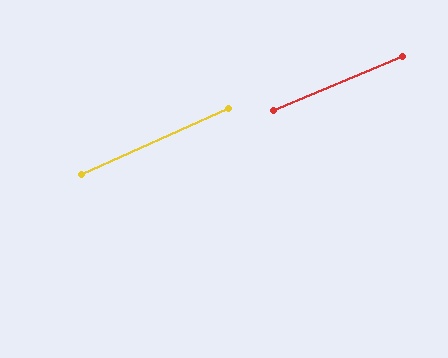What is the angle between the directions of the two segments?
Approximately 2 degrees.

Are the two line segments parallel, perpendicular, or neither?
Parallel — their directions differ by only 1.5°.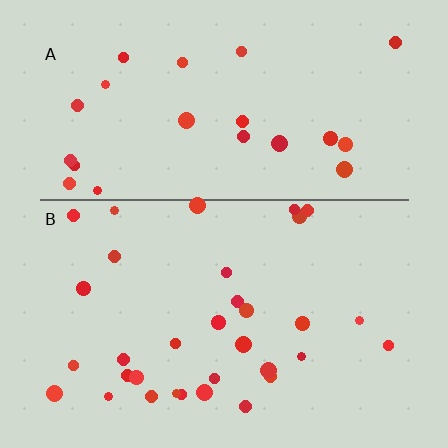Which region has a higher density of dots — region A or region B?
B (the bottom).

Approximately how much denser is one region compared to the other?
Approximately 1.4× — region B over region A.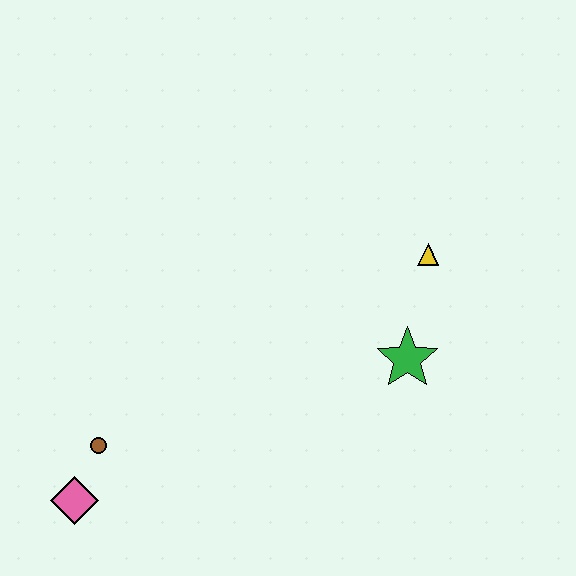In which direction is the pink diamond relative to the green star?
The pink diamond is to the left of the green star.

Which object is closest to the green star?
The yellow triangle is closest to the green star.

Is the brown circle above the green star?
No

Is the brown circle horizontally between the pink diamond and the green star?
Yes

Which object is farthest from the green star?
The pink diamond is farthest from the green star.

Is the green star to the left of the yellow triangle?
Yes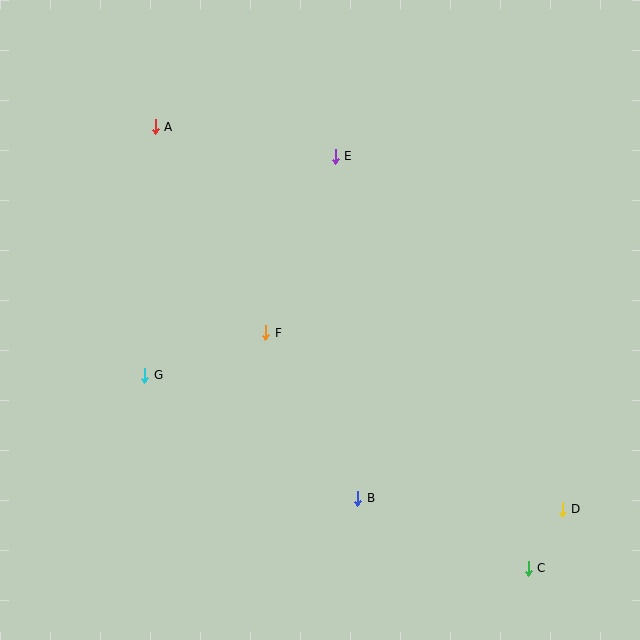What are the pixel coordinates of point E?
Point E is at (335, 156).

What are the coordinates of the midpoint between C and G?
The midpoint between C and G is at (336, 472).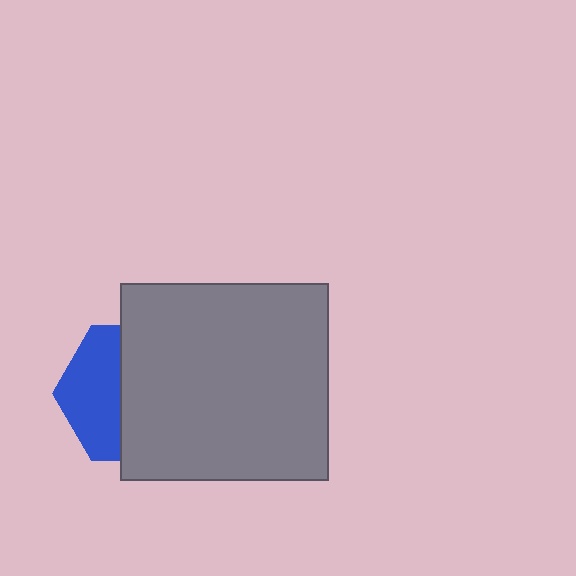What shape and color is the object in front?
The object in front is a gray rectangle.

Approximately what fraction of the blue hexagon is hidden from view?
Roughly 59% of the blue hexagon is hidden behind the gray rectangle.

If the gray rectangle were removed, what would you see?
You would see the complete blue hexagon.